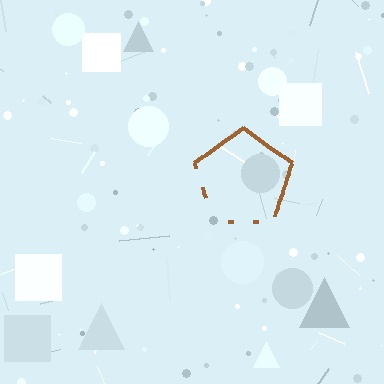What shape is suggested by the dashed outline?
The dashed outline suggests a pentagon.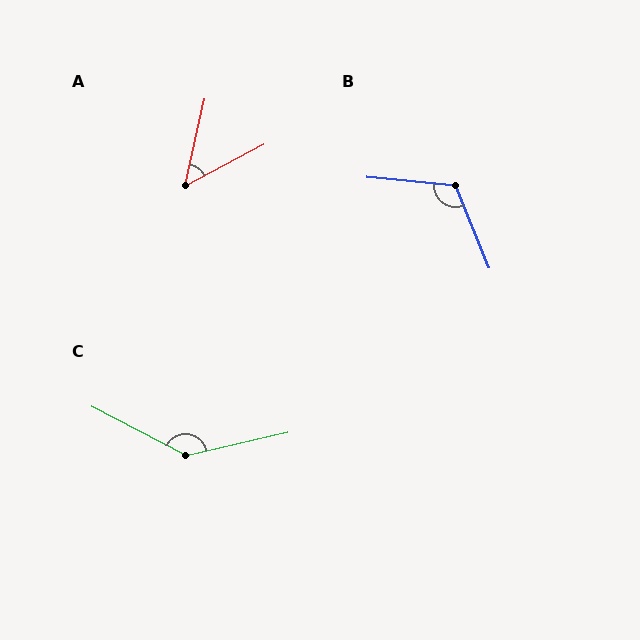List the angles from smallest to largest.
A (49°), B (118°), C (140°).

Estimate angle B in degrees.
Approximately 118 degrees.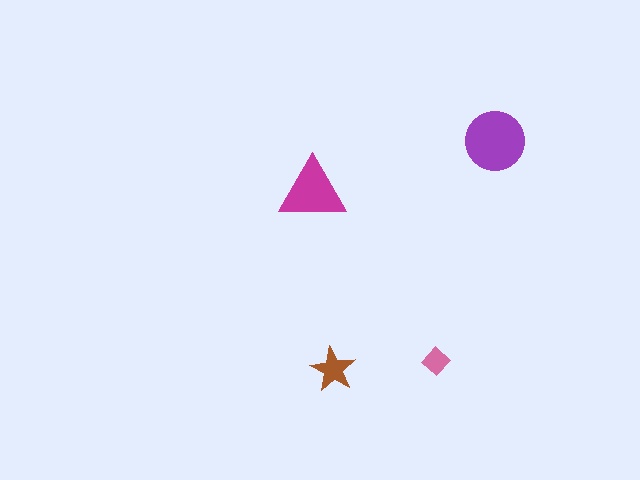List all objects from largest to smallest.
The purple circle, the magenta triangle, the brown star, the pink diamond.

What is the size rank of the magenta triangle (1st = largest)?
2nd.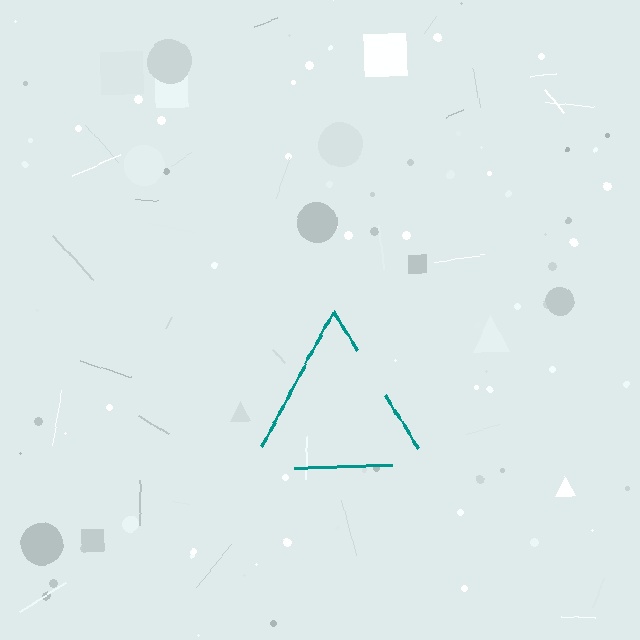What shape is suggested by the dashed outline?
The dashed outline suggests a triangle.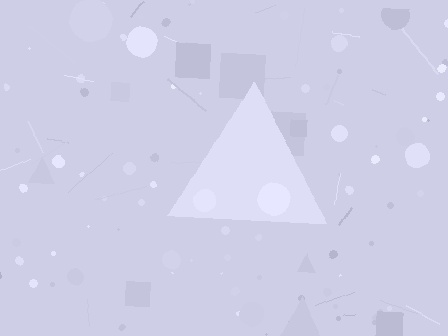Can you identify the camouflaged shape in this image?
The camouflaged shape is a triangle.